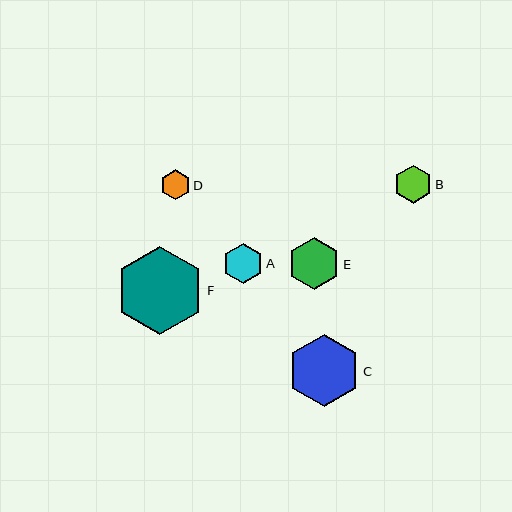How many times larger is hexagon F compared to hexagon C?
Hexagon F is approximately 1.2 times the size of hexagon C.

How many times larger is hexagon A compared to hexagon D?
Hexagon A is approximately 1.3 times the size of hexagon D.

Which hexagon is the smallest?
Hexagon D is the smallest with a size of approximately 30 pixels.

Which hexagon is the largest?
Hexagon F is the largest with a size of approximately 88 pixels.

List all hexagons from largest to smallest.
From largest to smallest: F, C, E, A, B, D.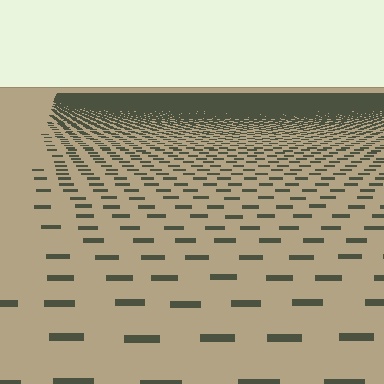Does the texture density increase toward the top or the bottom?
Density increases toward the top.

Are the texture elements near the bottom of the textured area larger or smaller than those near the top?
Larger. Near the bottom, elements are closer to the viewer and appear at a bigger on-screen size.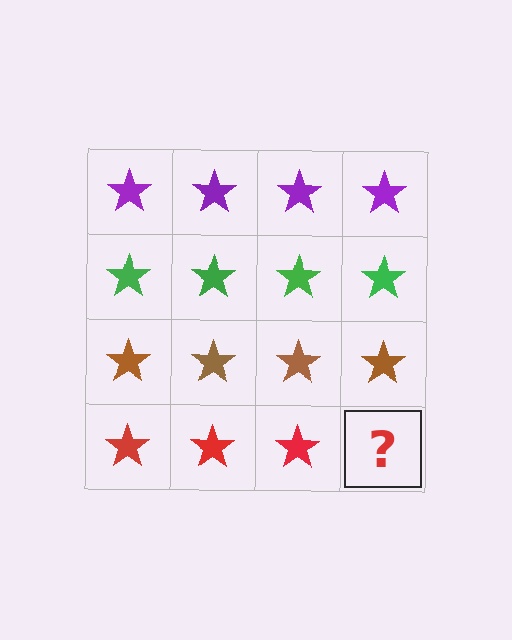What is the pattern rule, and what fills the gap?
The rule is that each row has a consistent color. The gap should be filled with a red star.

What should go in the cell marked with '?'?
The missing cell should contain a red star.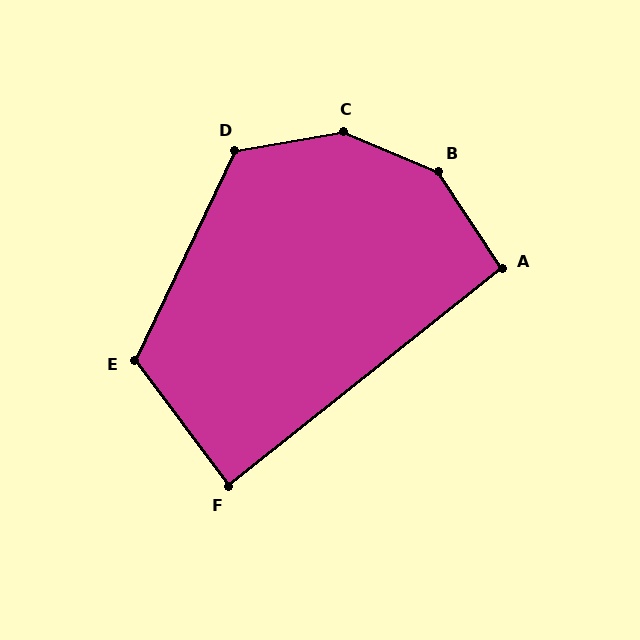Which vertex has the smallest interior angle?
F, at approximately 88 degrees.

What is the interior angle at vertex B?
Approximately 146 degrees (obtuse).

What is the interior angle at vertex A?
Approximately 95 degrees (approximately right).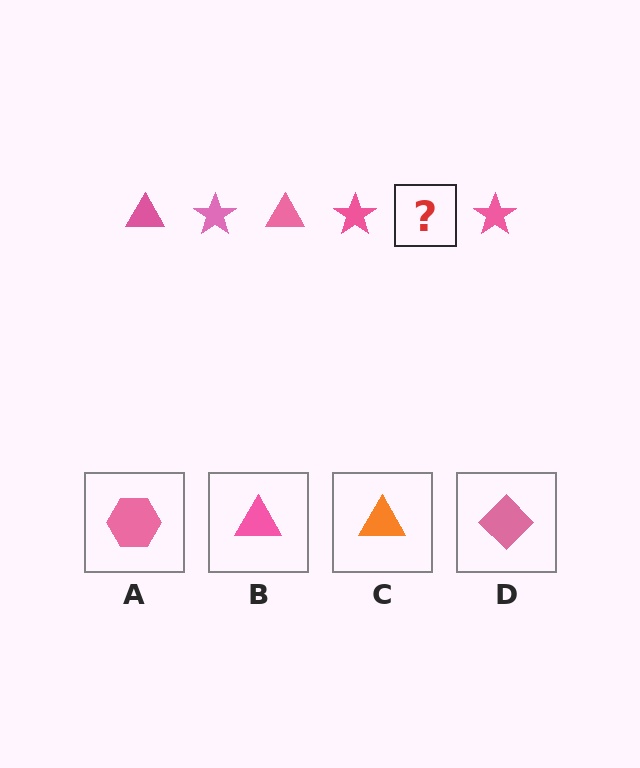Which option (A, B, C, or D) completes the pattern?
B.